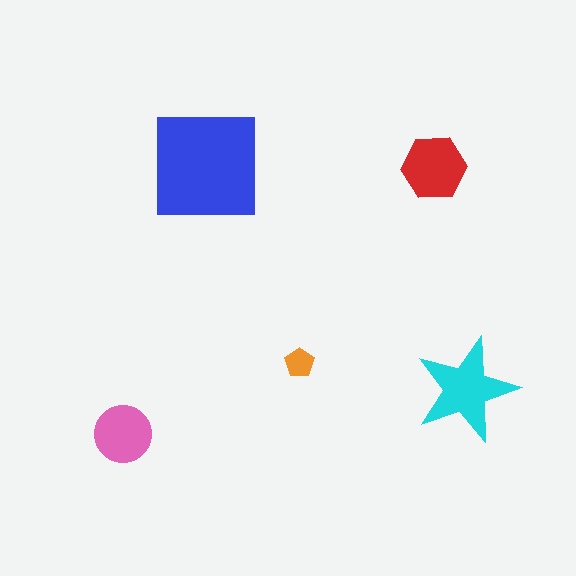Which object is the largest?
The blue square.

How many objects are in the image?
There are 5 objects in the image.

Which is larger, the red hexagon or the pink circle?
The red hexagon.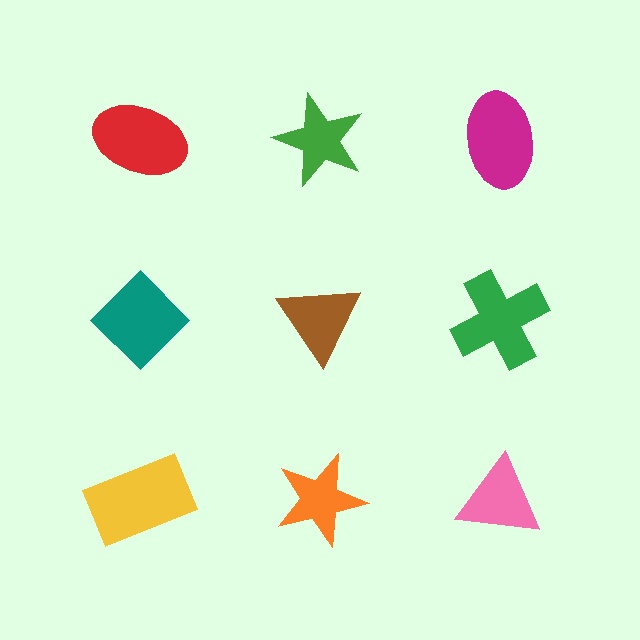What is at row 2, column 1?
A teal diamond.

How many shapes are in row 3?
3 shapes.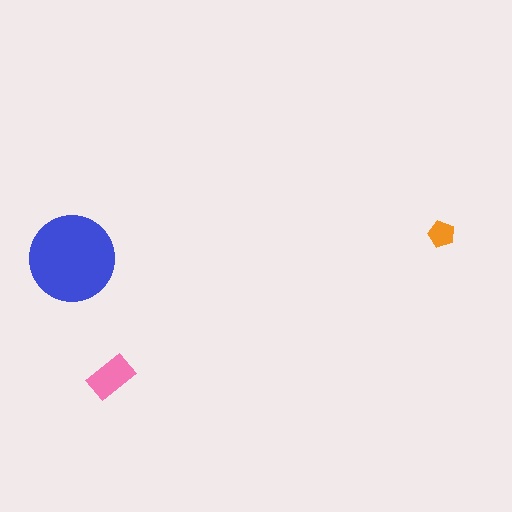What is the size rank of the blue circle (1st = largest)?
1st.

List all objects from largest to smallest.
The blue circle, the pink rectangle, the orange pentagon.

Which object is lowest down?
The pink rectangle is bottommost.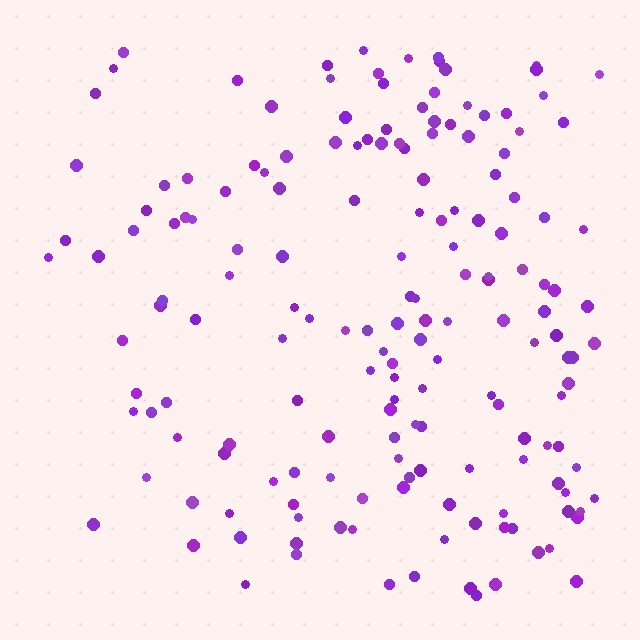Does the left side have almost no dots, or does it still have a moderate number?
Still a moderate number, just noticeably fewer than the right.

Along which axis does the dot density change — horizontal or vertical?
Horizontal.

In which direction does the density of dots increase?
From left to right, with the right side densest.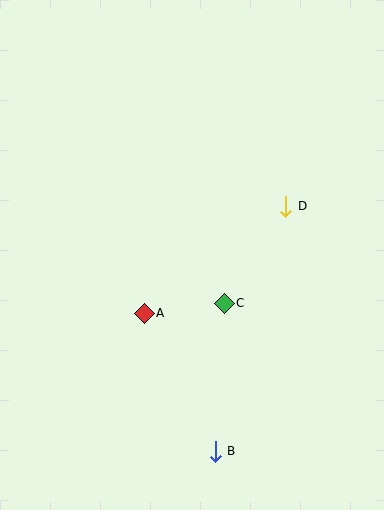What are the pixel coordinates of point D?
Point D is at (286, 206).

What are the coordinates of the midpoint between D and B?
The midpoint between D and B is at (250, 329).